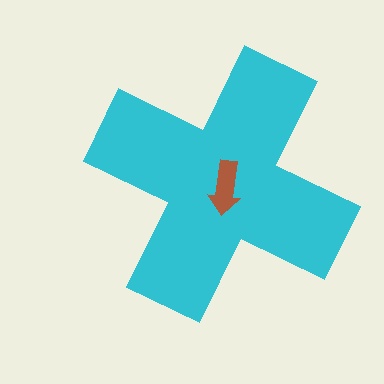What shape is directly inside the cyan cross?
The brown arrow.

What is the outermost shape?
The cyan cross.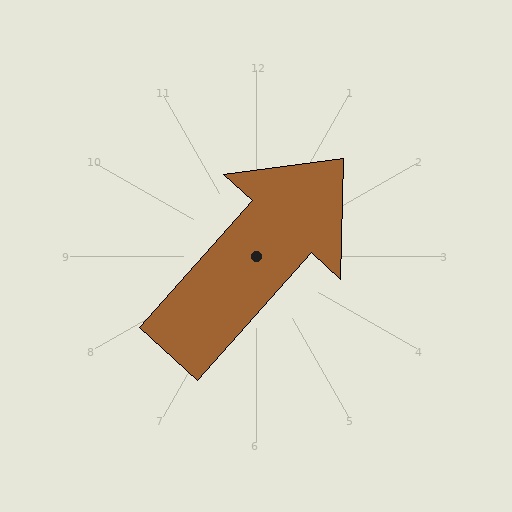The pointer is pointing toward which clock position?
Roughly 1 o'clock.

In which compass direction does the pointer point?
Northeast.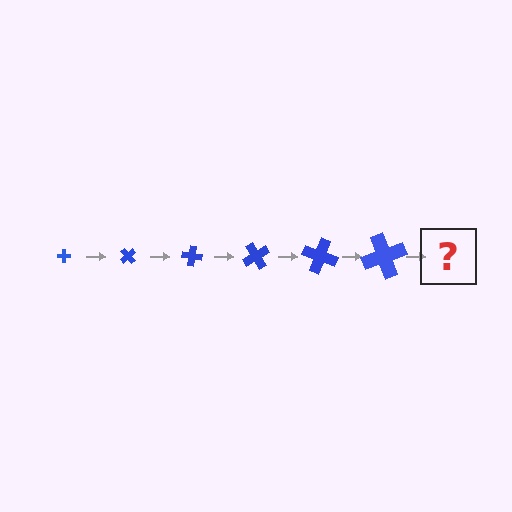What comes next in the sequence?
The next element should be a cross, larger than the previous one and rotated 300 degrees from the start.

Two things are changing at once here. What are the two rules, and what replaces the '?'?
The two rules are that the cross grows larger each step and it rotates 50 degrees each step. The '?' should be a cross, larger than the previous one and rotated 300 degrees from the start.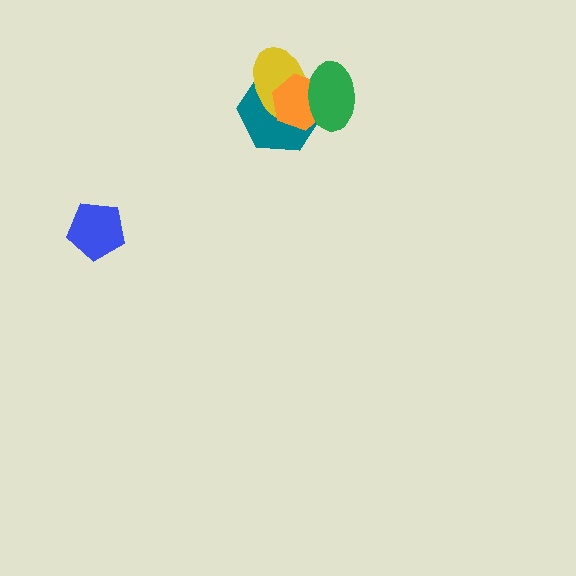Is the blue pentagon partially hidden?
No, no other shape covers it.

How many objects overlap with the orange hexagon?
3 objects overlap with the orange hexagon.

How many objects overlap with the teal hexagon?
3 objects overlap with the teal hexagon.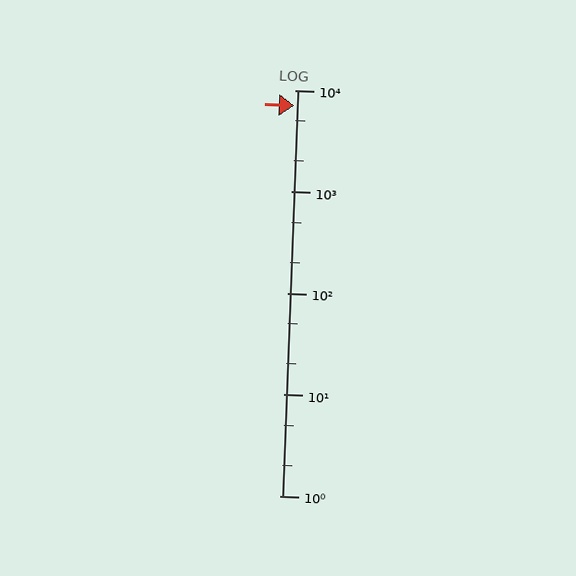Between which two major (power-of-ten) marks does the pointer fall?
The pointer is between 1000 and 10000.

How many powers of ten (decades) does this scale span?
The scale spans 4 decades, from 1 to 10000.